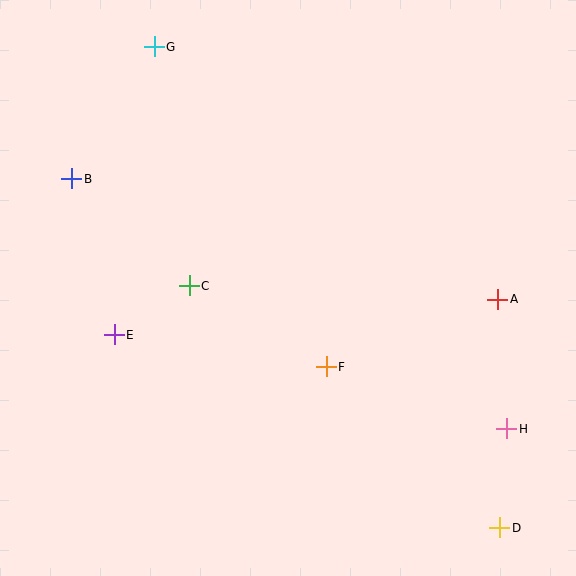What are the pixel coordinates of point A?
Point A is at (498, 299).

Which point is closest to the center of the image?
Point F at (326, 367) is closest to the center.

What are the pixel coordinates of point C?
Point C is at (189, 286).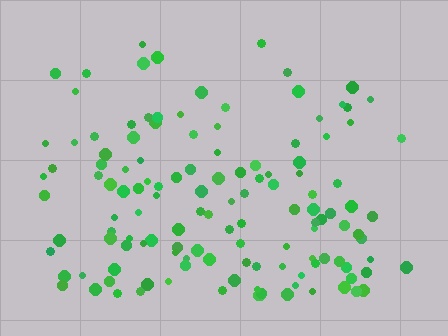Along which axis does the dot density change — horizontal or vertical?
Vertical.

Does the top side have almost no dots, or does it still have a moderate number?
Still a moderate number, just noticeably fewer than the bottom.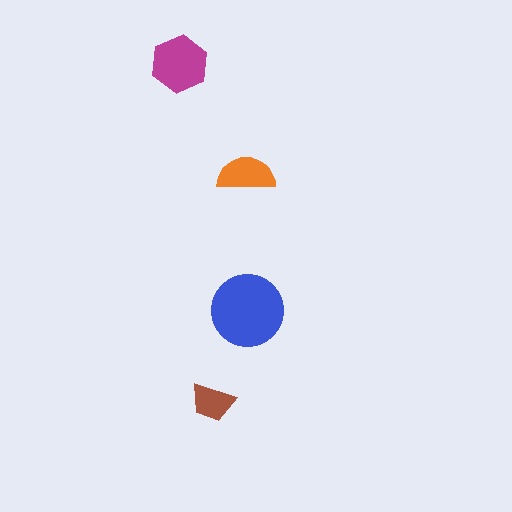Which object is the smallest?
The brown trapezoid.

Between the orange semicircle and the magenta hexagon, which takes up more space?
The magenta hexagon.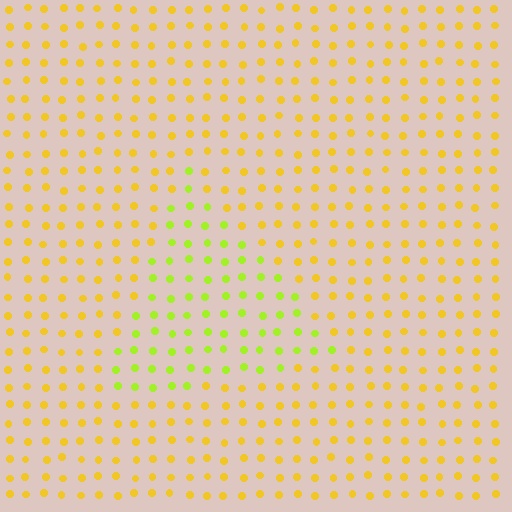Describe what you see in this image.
The image is filled with small yellow elements in a uniform arrangement. A triangle-shaped region is visible where the elements are tinted to a slightly different hue, forming a subtle color boundary.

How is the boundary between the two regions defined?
The boundary is defined purely by a slight shift in hue (about 36 degrees). Spacing, size, and orientation are identical on both sides.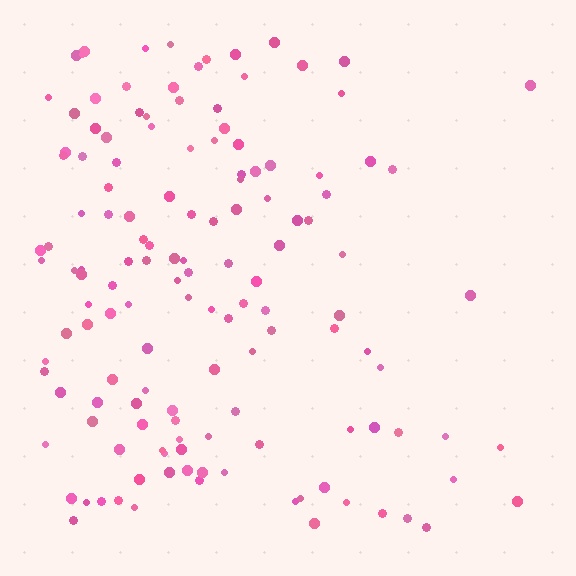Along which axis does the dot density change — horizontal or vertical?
Horizontal.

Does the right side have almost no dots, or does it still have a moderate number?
Still a moderate number, just noticeably fewer than the left.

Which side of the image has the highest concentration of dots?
The left.